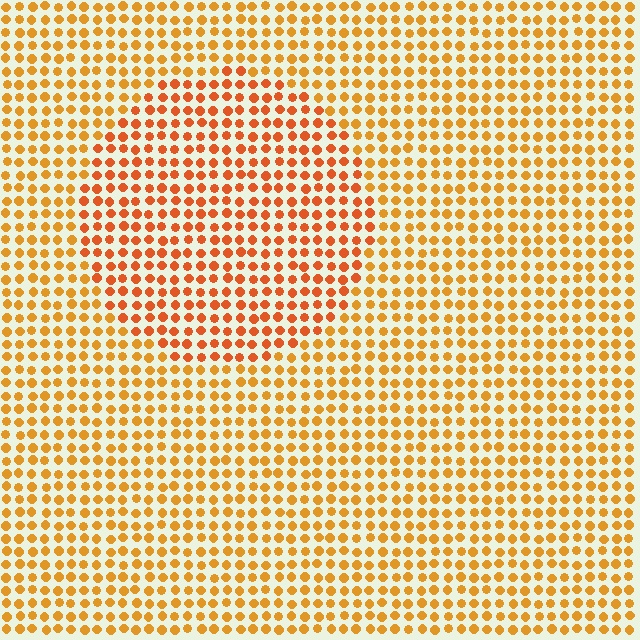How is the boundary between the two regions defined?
The boundary is defined purely by a slight shift in hue (about 20 degrees). Spacing, size, and orientation are identical on both sides.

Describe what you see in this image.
The image is filled with small orange elements in a uniform arrangement. A circle-shaped region is visible where the elements are tinted to a slightly different hue, forming a subtle color boundary.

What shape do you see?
I see a circle.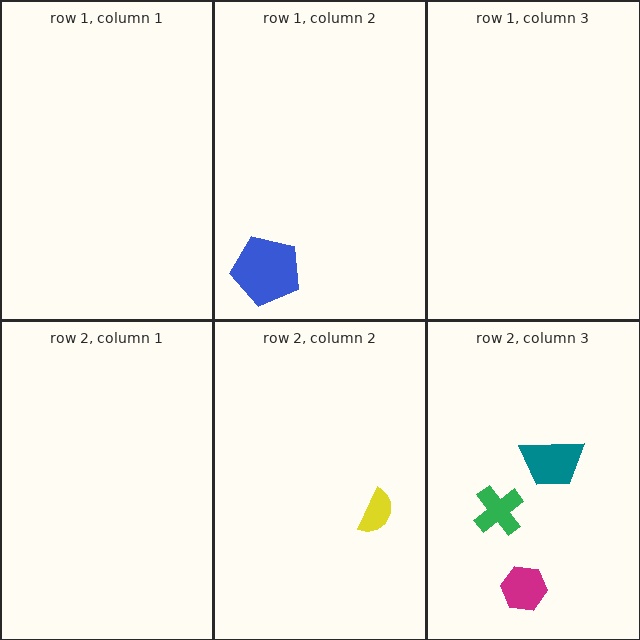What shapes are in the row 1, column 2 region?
The blue pentagon.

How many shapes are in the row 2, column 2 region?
1.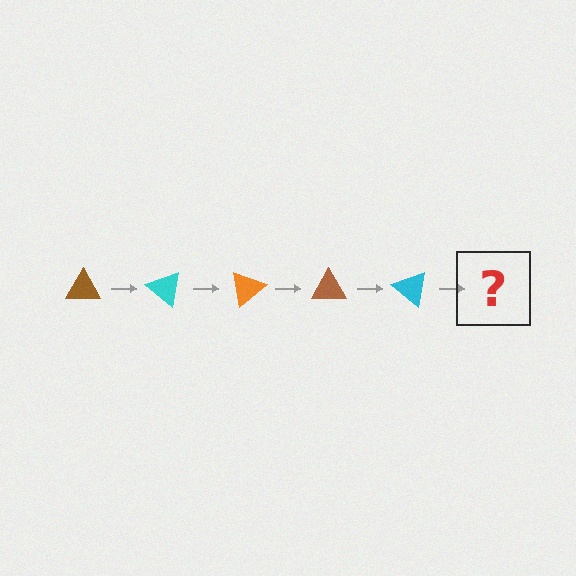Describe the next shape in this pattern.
It should be an orange triangle, rotated 200 degrees from the start.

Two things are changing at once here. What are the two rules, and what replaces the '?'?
The two rules are that it rotates 40 degrees each step and the color cycles through brown, cyan, and orange. The '?' should be an orange triangle, rotated 200 degrees from the start.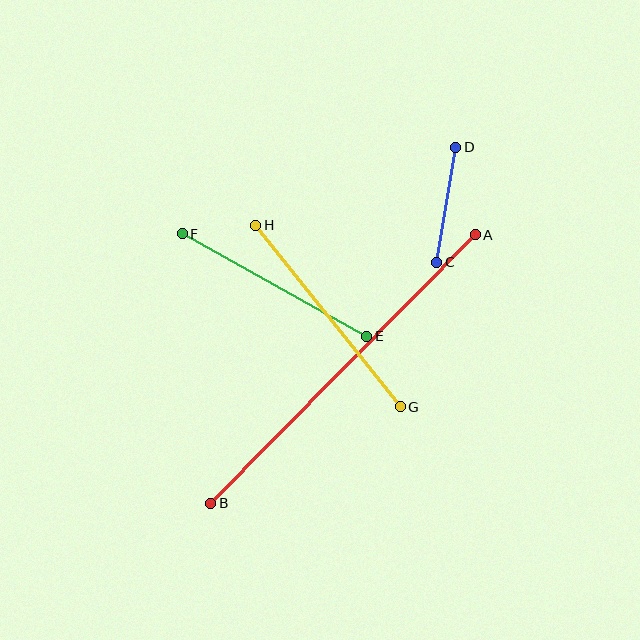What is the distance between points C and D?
The distance is approximately 117 pixels.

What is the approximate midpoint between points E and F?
The midpoint is at approximately (274, 285) pixels.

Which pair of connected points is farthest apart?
Points A and B are farthest apart.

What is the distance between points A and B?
The distance is approximately 377 pixels.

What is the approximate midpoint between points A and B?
The midpoint is at approximately (343, 369) pixels.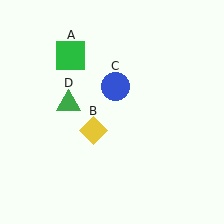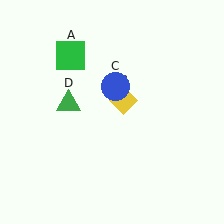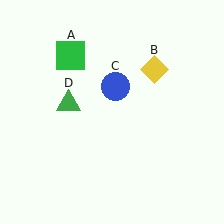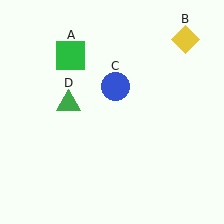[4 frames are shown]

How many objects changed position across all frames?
1 object changed position: yellow diamond (object B).